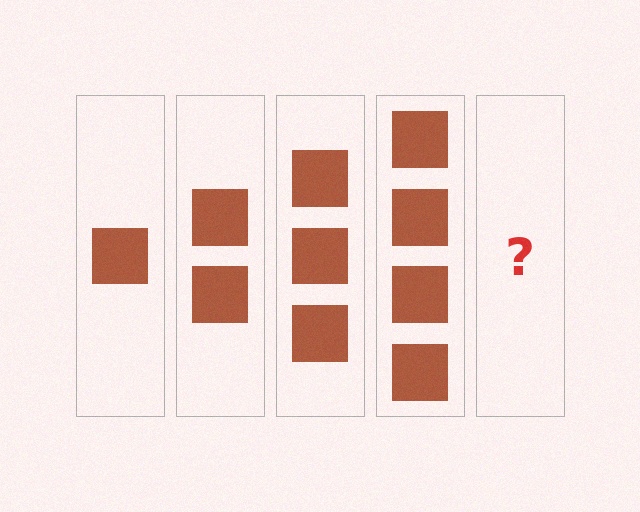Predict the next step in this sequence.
The next step is 5 squares.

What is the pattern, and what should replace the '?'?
The pattern is that each step adds one more square. The '?' should be 5 squares.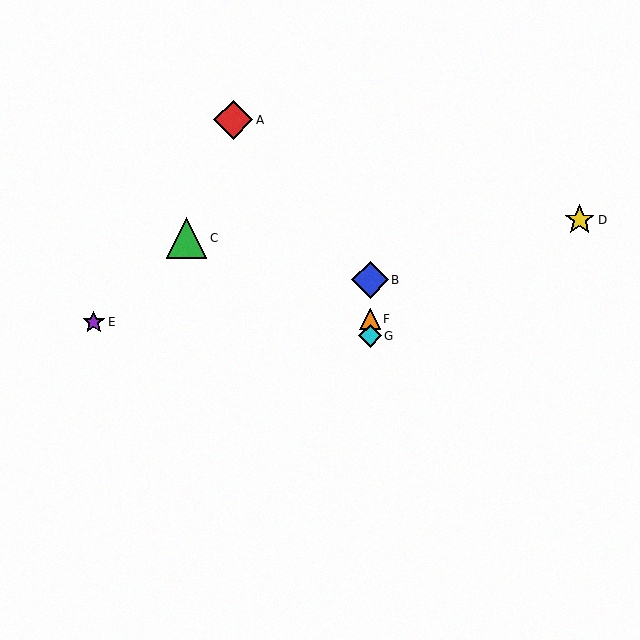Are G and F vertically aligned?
Yes, both are at x≈370.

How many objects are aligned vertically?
3 objects (B, F, G) are aligned vertically.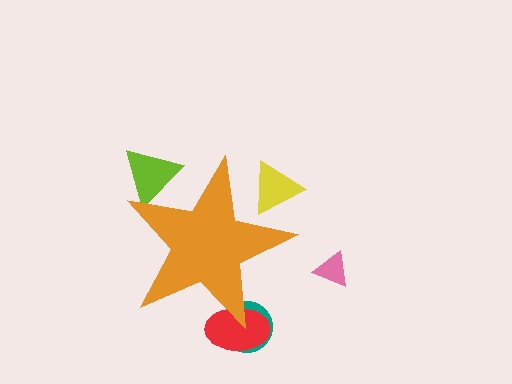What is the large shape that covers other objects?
An orange star.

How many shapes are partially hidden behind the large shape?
4 shapes are partially hidden.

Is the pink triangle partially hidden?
No, the pink triangle is fully visible.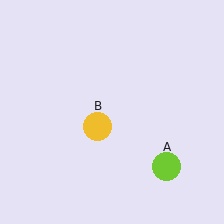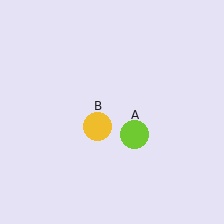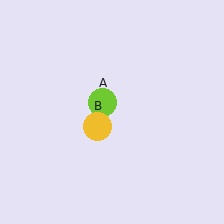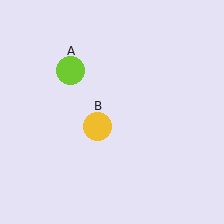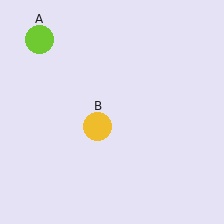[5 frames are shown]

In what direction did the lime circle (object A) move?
The lime circle (object A) moved up and to the left.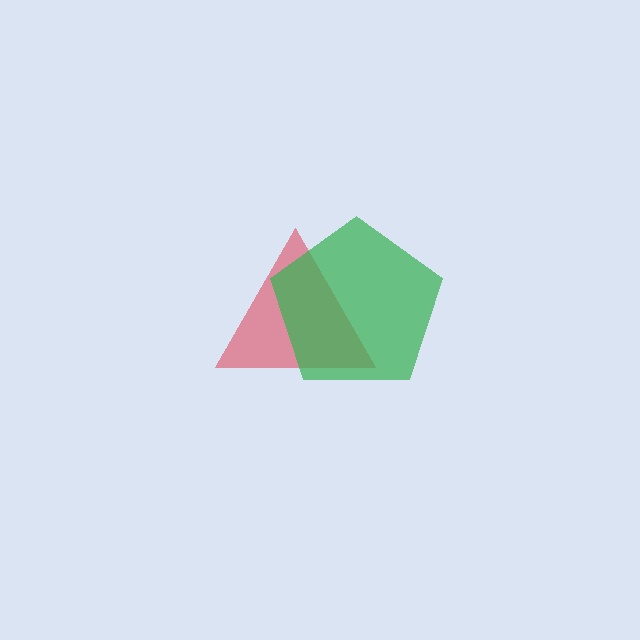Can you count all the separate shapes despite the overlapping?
Yes, there are 2 separate shapes.